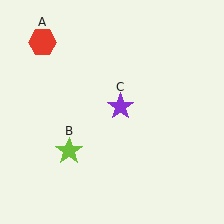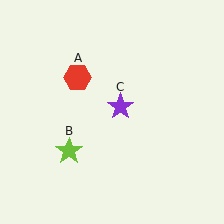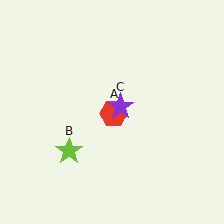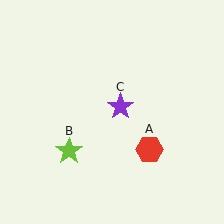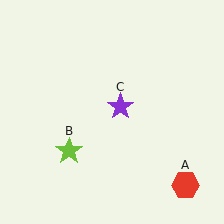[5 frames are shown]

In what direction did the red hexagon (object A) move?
The red hexagon (object A) moved down and to the right.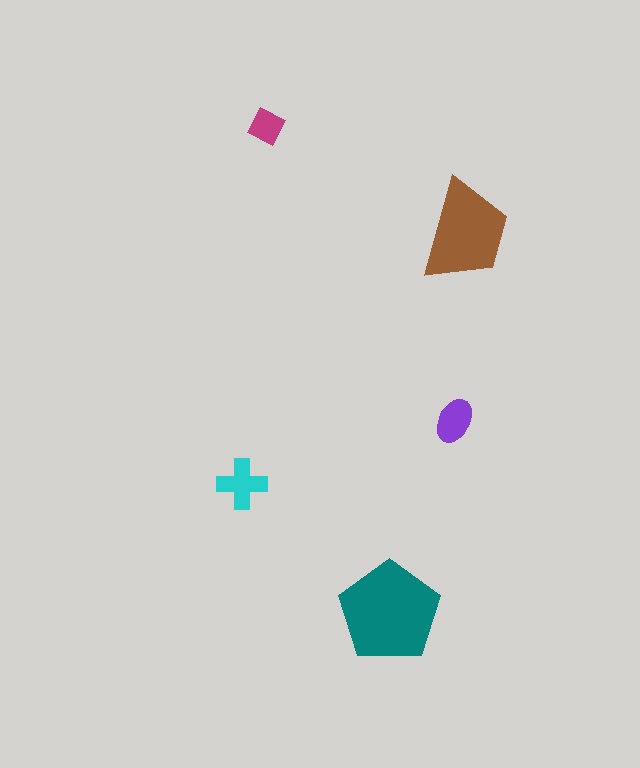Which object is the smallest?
The magenta diamond.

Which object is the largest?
The teal pentagon.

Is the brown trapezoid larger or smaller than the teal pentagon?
Smaller.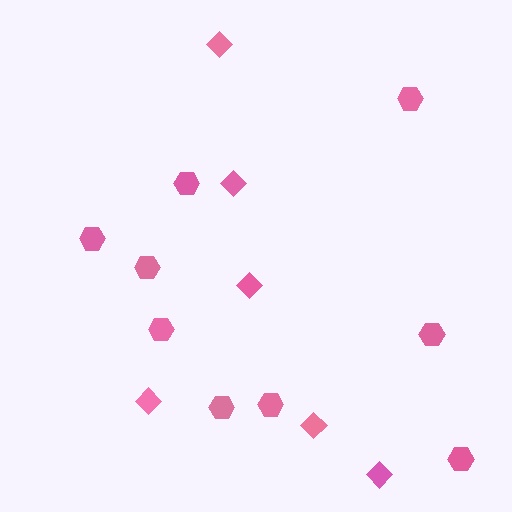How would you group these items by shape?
There are 2 groups: one group of hexagons (9) and one group of diamonds (6).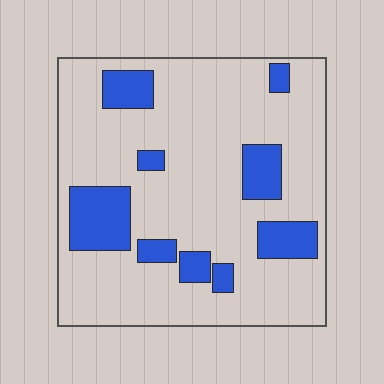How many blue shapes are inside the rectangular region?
9.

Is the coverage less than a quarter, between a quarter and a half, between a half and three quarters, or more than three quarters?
Less than a quarter.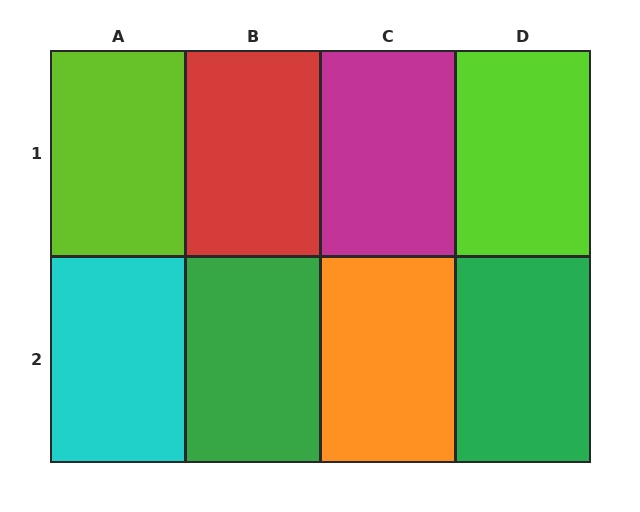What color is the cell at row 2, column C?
Orange.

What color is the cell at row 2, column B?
Green.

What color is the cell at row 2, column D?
Green.